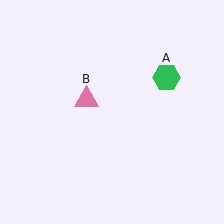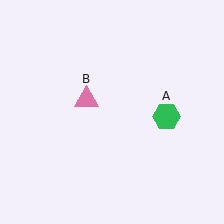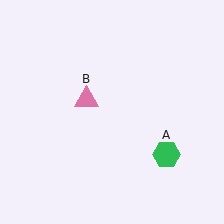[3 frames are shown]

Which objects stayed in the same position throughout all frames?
Pink triangle (object B) remained stationary.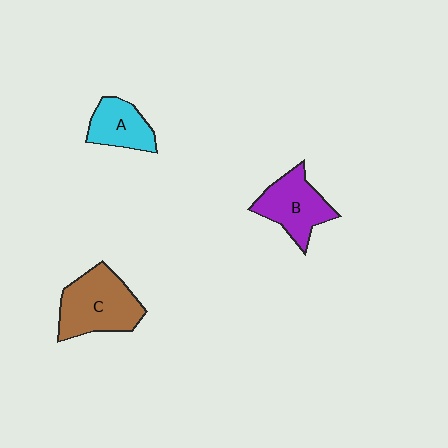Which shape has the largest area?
Shape C (brown).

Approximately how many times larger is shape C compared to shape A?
Approximately 1.7 times.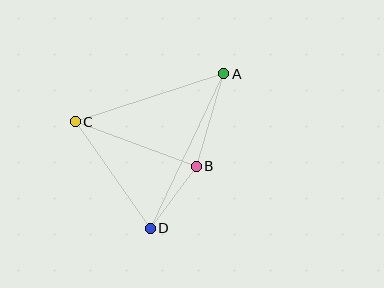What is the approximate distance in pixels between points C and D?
The distance between C and D is approximately 131 pixels.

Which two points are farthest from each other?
Points A and D are farthest from each other.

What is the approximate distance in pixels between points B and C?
The distance between B and C is approximately 129 pixels.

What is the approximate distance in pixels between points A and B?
The distance between A and B is approximately 96 pixels.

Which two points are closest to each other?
Points B and D are closest to each other.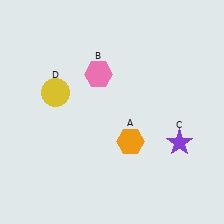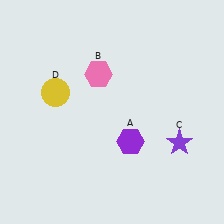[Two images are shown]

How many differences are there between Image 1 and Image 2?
There is 1 difference between the two images.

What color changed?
The hexagon (A) changed from orange in Image 1 to purple in Image 2.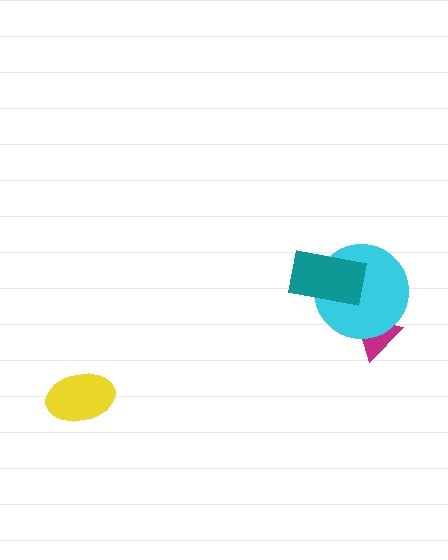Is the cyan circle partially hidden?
Yes, it is partially covered by another shape.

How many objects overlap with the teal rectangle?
1 object overlaps with the teal rectangle.